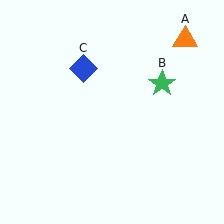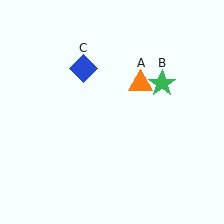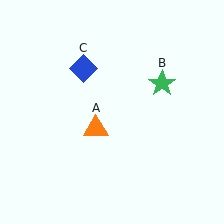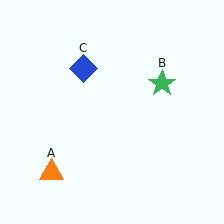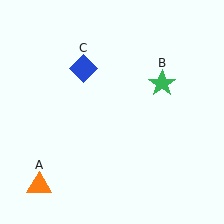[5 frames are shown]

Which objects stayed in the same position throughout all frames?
Green star (object B) and blue diamond (object C) remained stationary.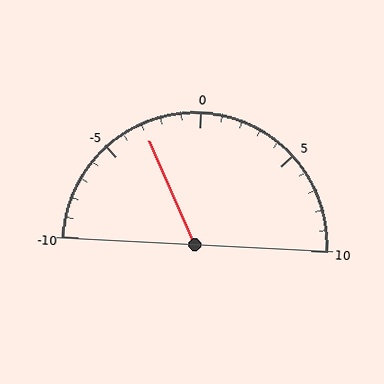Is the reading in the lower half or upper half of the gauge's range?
The reading is in the lower half of the range (-10 to 10).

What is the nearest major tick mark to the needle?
The nearest major tick mark is -5.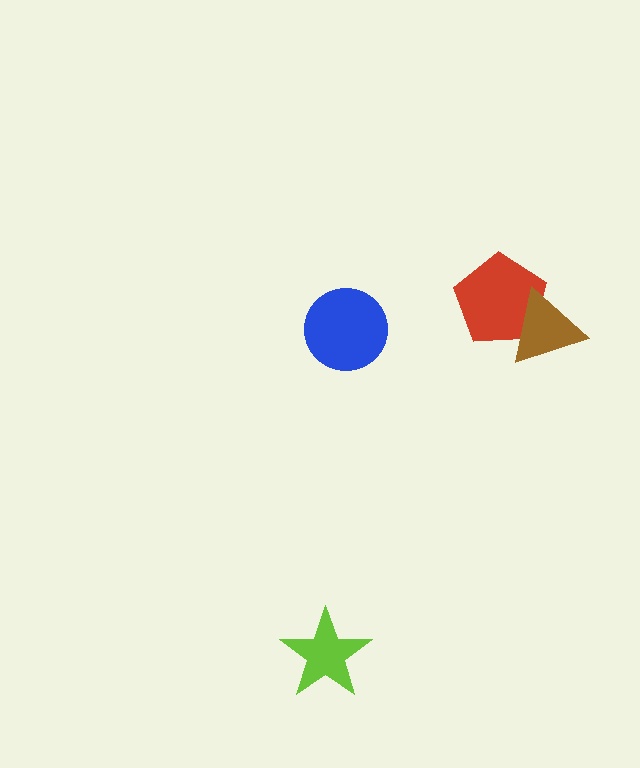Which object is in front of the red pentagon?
The brown triangle is in front of the red pentagon.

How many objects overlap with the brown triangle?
1 object overlaps with the brown triangle.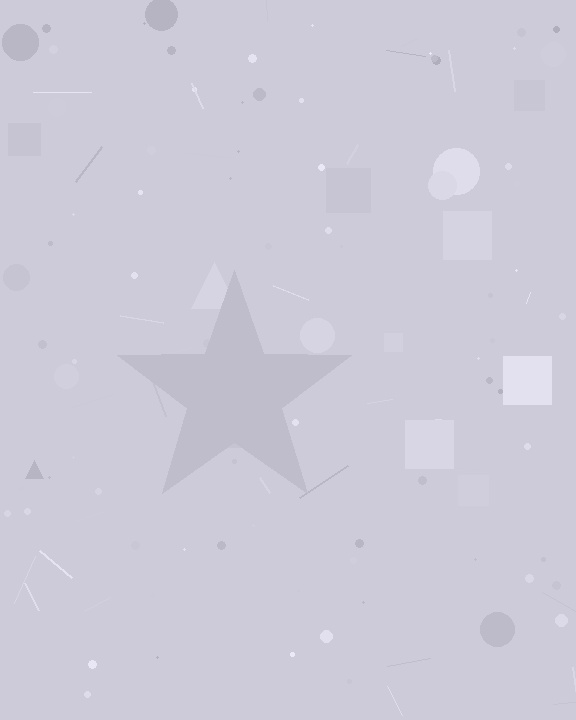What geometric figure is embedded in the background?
A star is embedded in the background.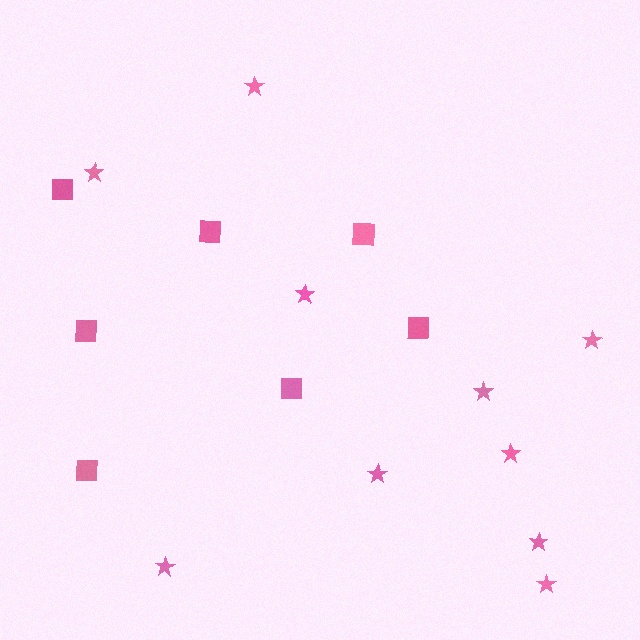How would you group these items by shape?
There are 2 groups: one group of stars (10) and one group of squares (7).